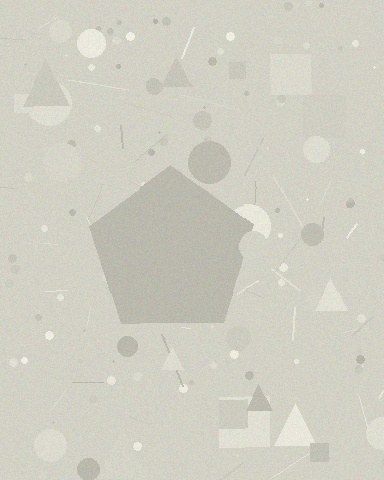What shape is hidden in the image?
A pentagon is hidden in the image.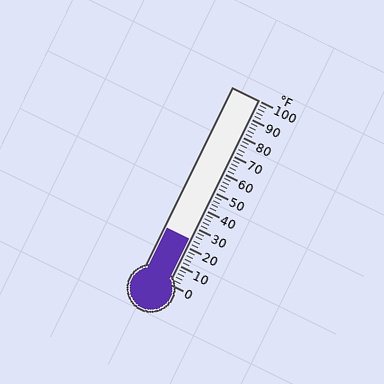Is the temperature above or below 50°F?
The temperature is below 50°F.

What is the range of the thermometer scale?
The thermometer scale ranges from 0°F to 100°F.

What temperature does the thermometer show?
The thermometer shows approximately 24°F.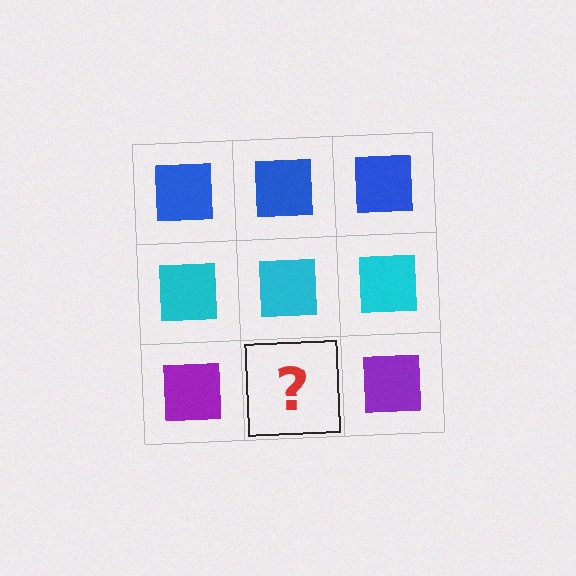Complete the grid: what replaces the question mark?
The question mark should be replaced with a purple square.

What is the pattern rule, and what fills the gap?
The rule is that each row has a consistent color. The gap should be filled with a purple square.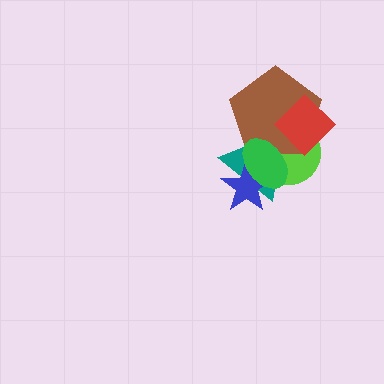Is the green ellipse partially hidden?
No, no other shape covers it.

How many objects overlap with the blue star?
2 objects overlap with the blue star.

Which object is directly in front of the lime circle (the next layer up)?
The teal triangle is directly in front of the lime circle.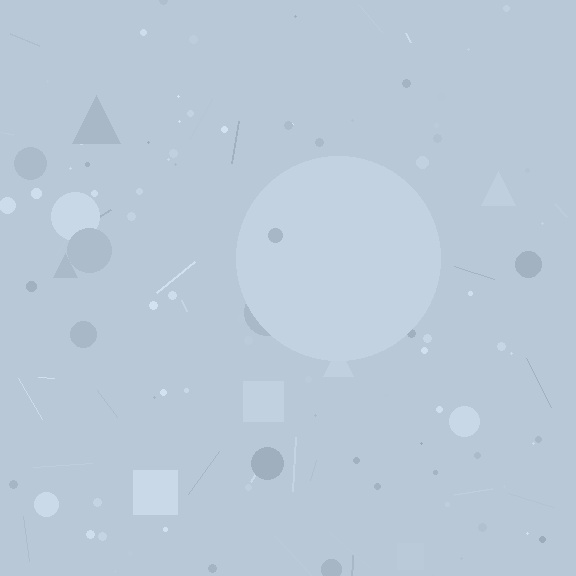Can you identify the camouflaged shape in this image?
The camouflaged shape is a circle.